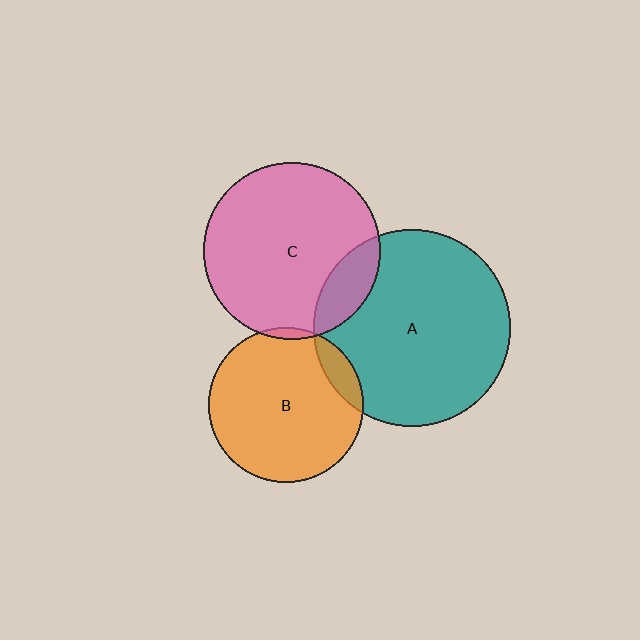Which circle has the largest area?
Circle A (teal).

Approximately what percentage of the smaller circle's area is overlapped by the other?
Approximately 10%.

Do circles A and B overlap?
Yes.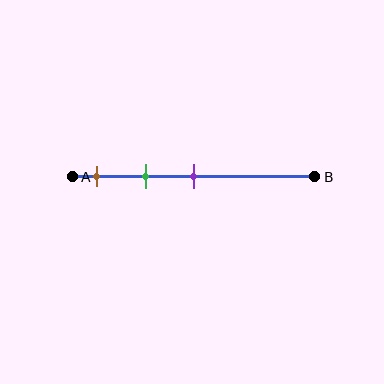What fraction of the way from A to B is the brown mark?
The brown mark is approximately 10% (0.1) of the way from A to B.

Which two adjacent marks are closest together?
The brown and green marks are the closest adjacent pair.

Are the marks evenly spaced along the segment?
Yes, the marks are approximately evenly spaced.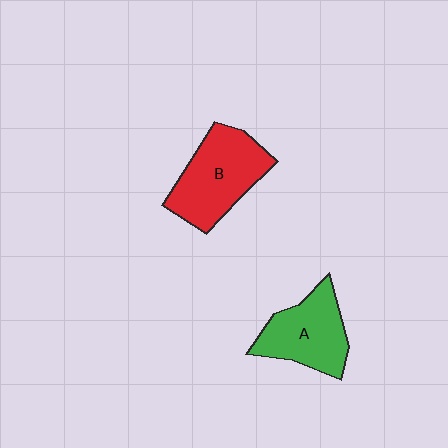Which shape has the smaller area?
Shape A (green).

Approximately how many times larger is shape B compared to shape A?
Approximately 1.2 times.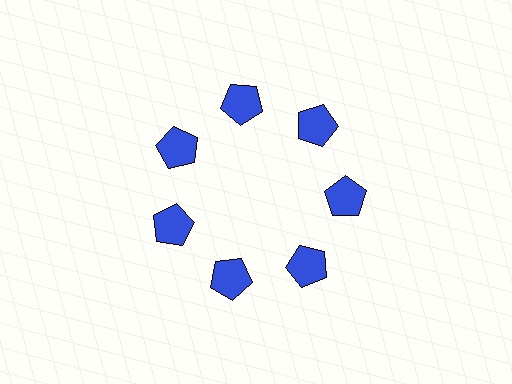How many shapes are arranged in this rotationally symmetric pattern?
There are 7 shapes, arranged in 7 groups of 1.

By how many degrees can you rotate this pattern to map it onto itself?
The pattern maps onto itself every 51 degrees of rotation.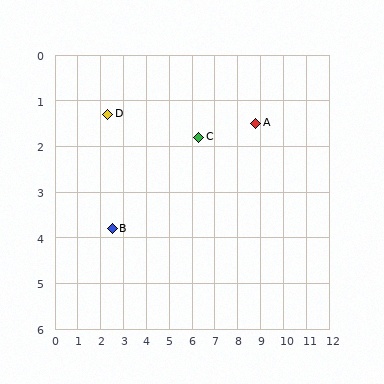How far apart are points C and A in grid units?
Points C and A are about 2.5 grid units apart.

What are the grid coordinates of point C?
Point C is at approximately (6.3, 1.8).